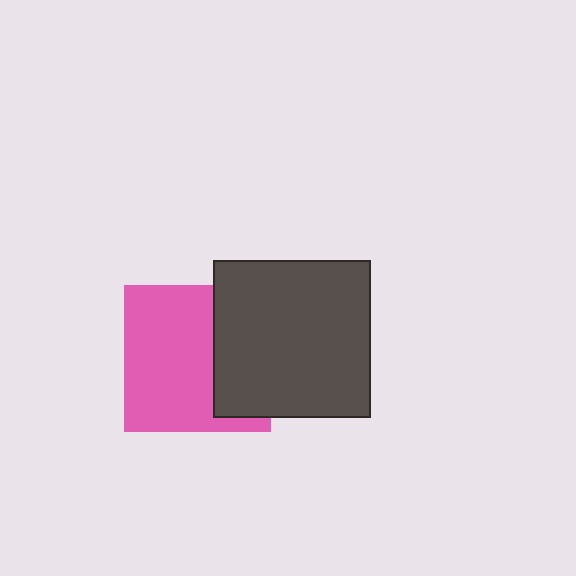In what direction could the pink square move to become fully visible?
The pink square could move left. That would shift it out from behind the dark gray square entirely.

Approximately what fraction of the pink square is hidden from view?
Roughly 35% of the pink square is hidden behind the dark gray square.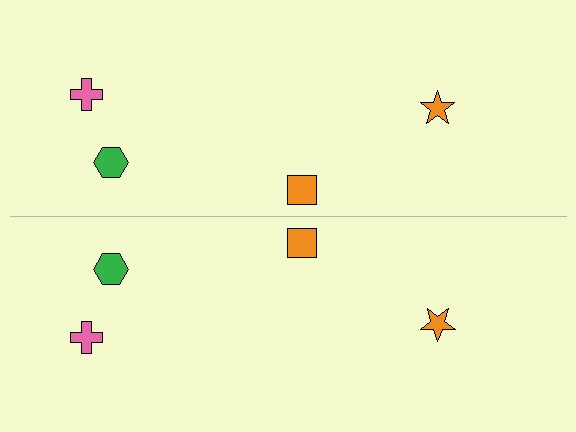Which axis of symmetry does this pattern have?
The pattern has a horizontal axis of symmetry running through the center of the image.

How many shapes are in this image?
There are 8 shapes in this image.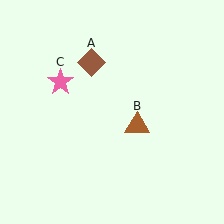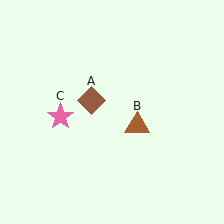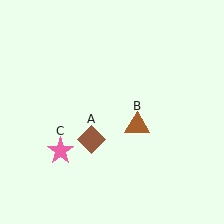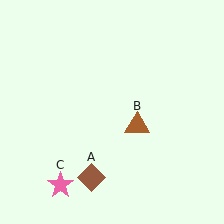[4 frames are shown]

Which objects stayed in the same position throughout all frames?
Brown triangle (object B) remained stationary.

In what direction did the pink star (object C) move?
The pink star (object C) moved down.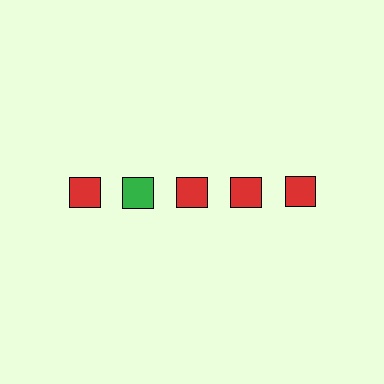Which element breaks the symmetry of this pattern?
The green square in the top row, second from left column breaks the symmetry. All other shapes are red squares.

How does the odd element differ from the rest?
It has a different color: green instead of red.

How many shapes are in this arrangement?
There are 5 shapes arranged in a grid pattern.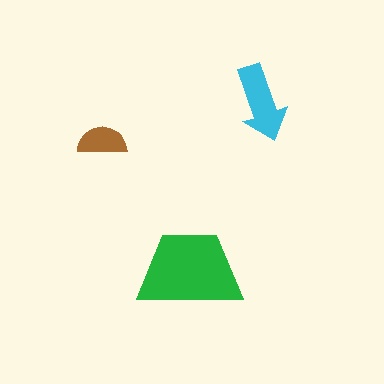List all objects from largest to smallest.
The green trapezoid, the cyan arrow, the brown semicircle.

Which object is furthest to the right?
The cyan arrow is rightmost.